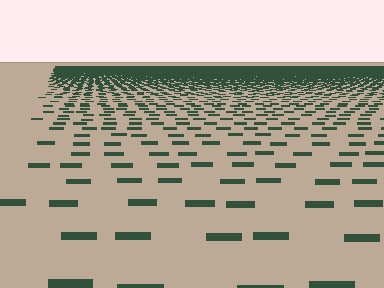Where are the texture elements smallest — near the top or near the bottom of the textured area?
Near the top.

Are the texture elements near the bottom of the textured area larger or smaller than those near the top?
Larger. Near the bottom, elements are closer to the viewer and appear at a bigger on-screen size.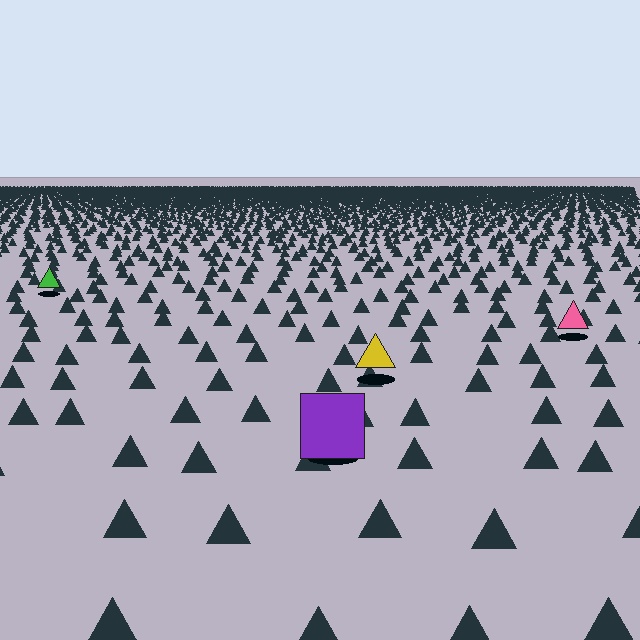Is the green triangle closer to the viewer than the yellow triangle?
No. The yellow triangle is closer — you can tell from the texture gradient: the ground texture is coarser near it.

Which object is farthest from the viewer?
The green triangle is farthest from the viewer. It appears smaller and the ground texture around it is denser.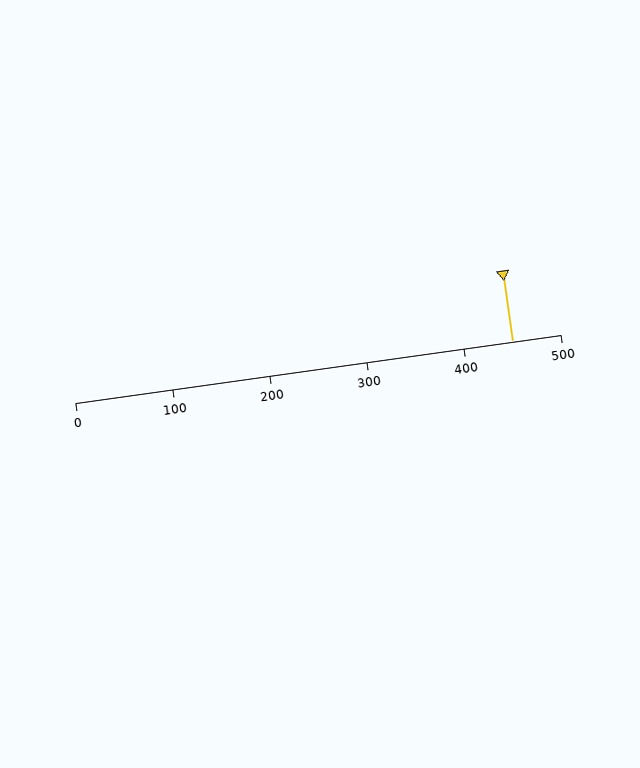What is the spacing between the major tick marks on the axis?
The major ticks are spaced 100 apart.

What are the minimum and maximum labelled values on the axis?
The axis runs from 0 to 500.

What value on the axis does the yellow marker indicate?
The marker indicates approximately 450.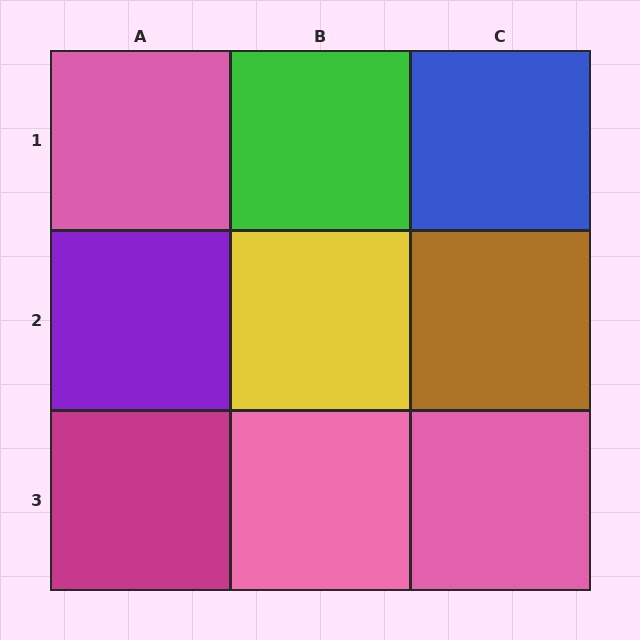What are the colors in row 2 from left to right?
Purple, yellow, brown.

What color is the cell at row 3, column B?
Pink.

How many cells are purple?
1 cell is purple.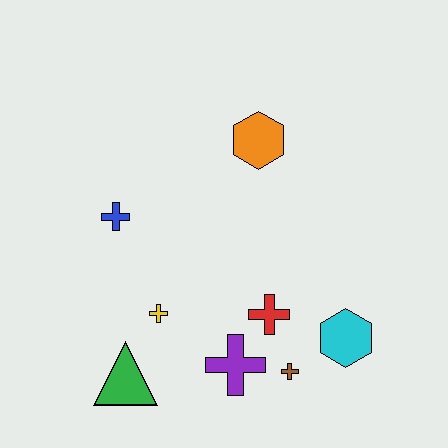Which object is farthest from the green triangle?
The orange hexagon is farthest from the green triangle.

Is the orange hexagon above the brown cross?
Yes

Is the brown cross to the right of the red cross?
Yes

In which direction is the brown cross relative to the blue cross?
The brown cross is to the right of the blue cross.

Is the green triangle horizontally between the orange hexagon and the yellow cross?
No